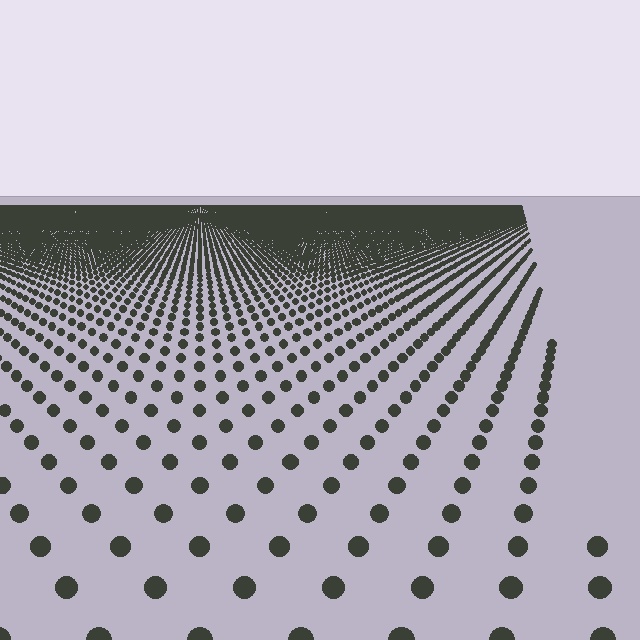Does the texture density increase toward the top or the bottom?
Density increases toward the top.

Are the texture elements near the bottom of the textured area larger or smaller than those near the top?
Larger. Near the bottom, elements are closer to the viewer and appear at a bigger on-screen size.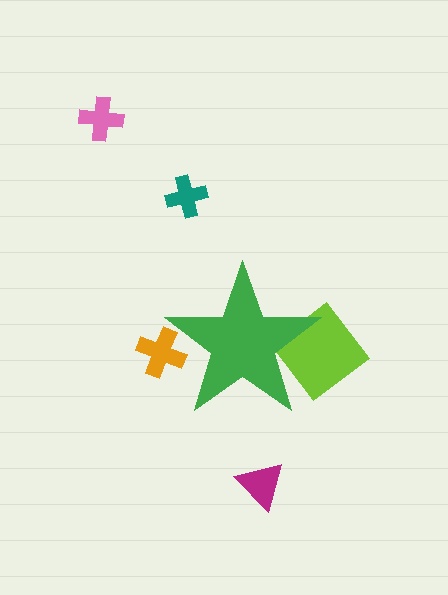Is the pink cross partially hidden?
No, the pink cross is fully visible.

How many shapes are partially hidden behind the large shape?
2 shapes are partially hidden.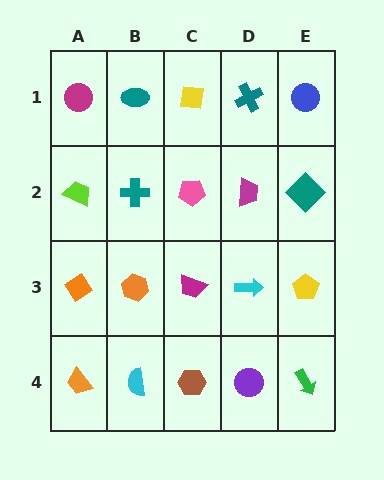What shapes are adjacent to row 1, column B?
A teal cross (row 2, column B), a magenta circle (row 1, column A), a yellow square (row 1, column C).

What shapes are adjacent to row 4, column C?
A magenta trapezoid (row 3, column C), a cyan semicircle (row 4, column B), a purple circle (row 4, column D).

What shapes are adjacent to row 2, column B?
A teal ellipse (row 1, column B), an orange hexagon (row 3, column B), a lime trapezoid (row 2, column A), a pink pentagon (row 2, column C).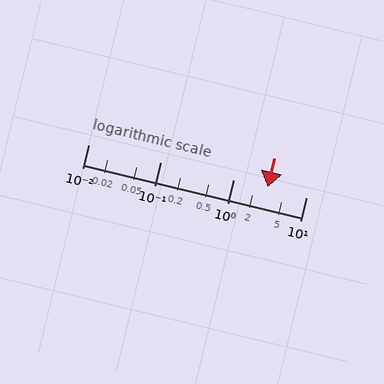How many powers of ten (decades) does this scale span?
The scale spans 3 decades, from 0.01 to 10.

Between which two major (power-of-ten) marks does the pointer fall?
The pointer is between 1 and 10.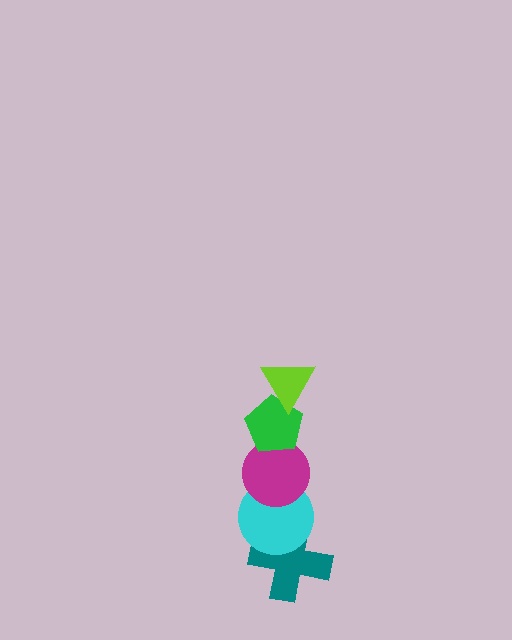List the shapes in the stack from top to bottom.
From top to bottom: the lime triangle, the green pentagon, the magenta circle, the cyan circle, the teal cross.